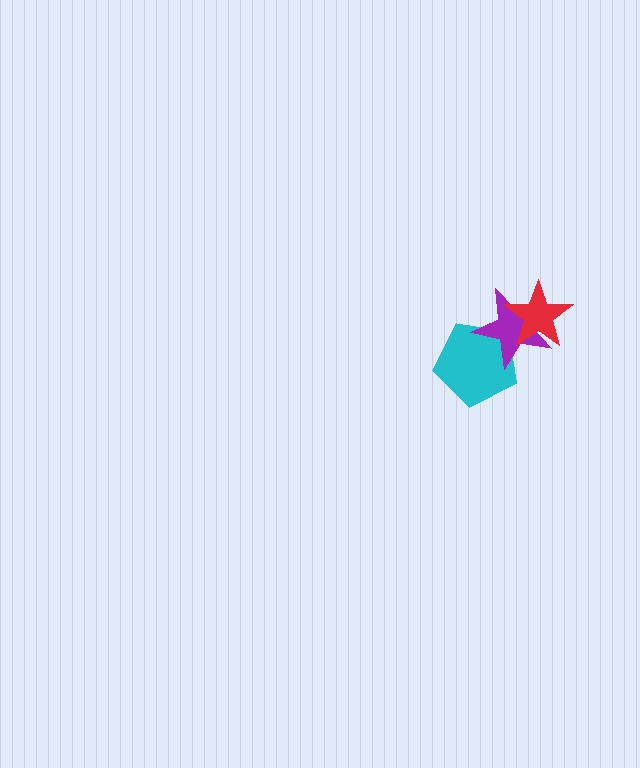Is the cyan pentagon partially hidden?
Yes, it is partially covered by another shape.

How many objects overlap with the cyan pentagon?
1 object overlaps with the cyan pentagon.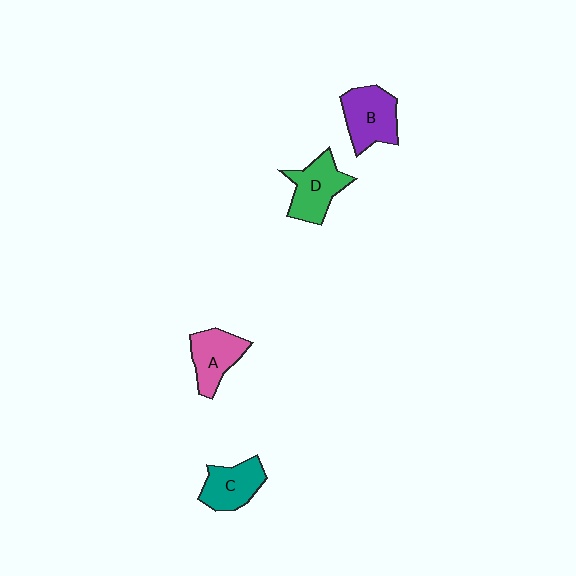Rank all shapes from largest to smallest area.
From largest to smallest: B (purple), D (green), A (pink), C (teal).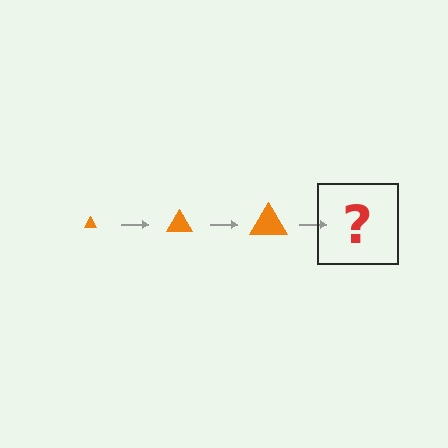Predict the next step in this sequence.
The next step is an orange triangle, larger than the previous one.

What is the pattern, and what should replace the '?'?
The pattern is that the triangle gets progressively larger each step. The '?' should be an orange triangle, larger than the previous one.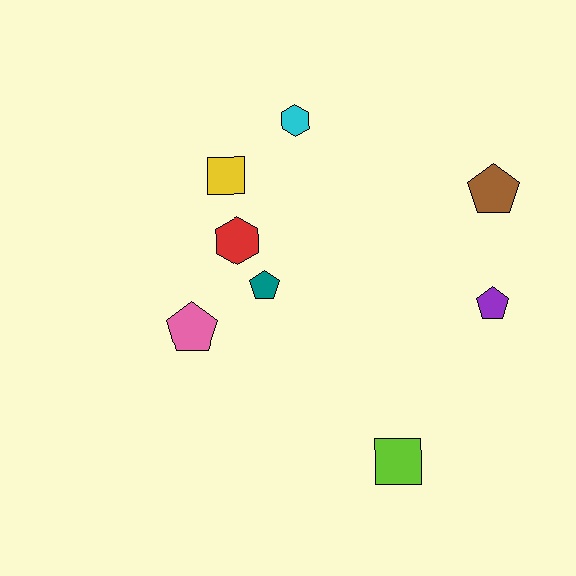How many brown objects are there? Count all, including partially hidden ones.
There is 1 brown object.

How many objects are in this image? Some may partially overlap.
There are 8 objects.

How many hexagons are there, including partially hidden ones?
There are 2 hexagons.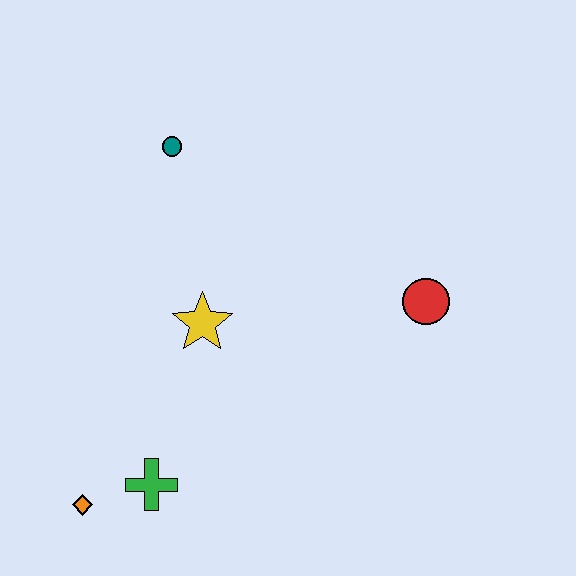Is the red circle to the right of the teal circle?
Yes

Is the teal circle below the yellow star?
No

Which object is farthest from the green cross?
The teal circle is farthest from the green cross.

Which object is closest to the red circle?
The yellow star is closest to the red circle.